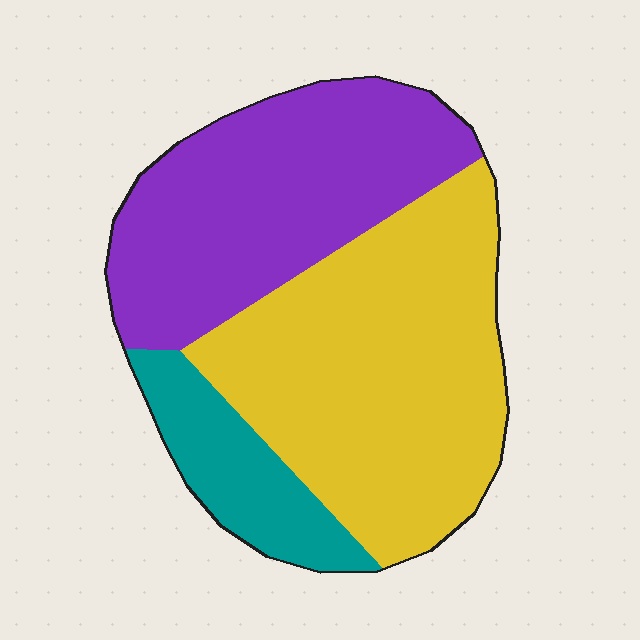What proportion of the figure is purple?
Purple takes up between a third and a half of the figure.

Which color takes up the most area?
Yellow, at roughly 50%.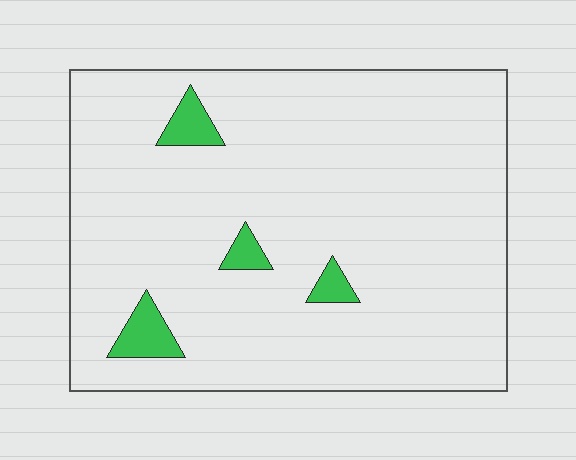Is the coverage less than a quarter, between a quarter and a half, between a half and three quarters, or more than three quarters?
Less than a quarter.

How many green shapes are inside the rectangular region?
4.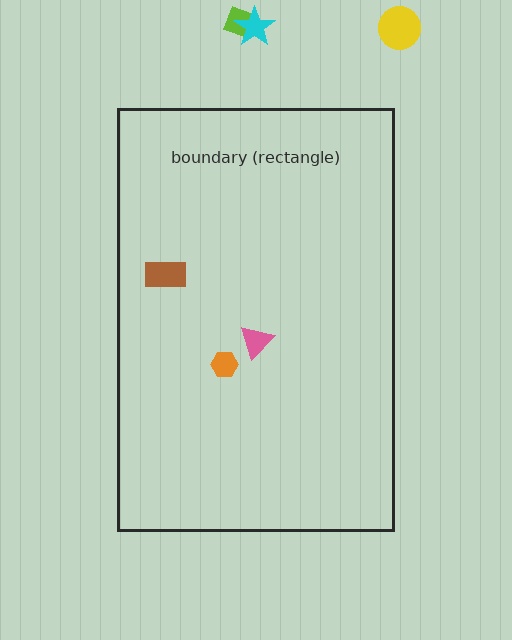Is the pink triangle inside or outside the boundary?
Inside.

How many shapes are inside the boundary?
3 inside, 3 outside.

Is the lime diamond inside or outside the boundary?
Outside.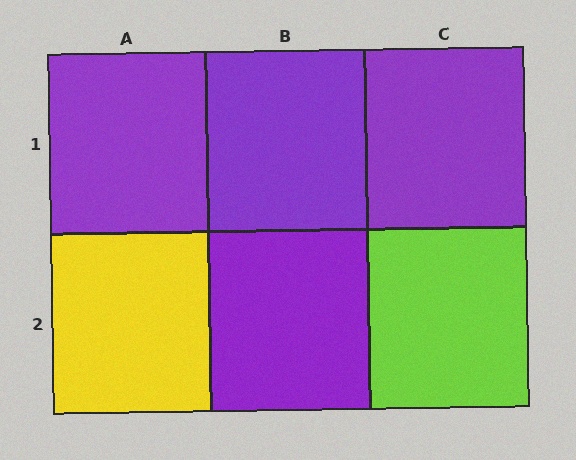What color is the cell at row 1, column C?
Purple.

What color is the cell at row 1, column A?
Purple.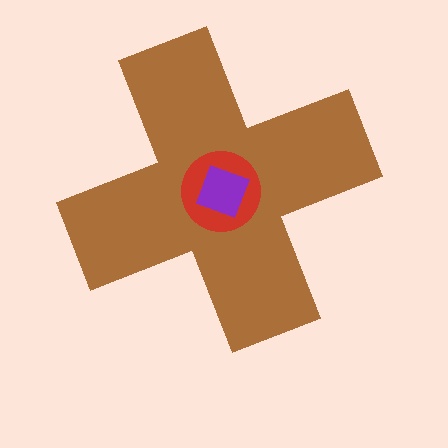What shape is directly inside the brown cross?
The red circle.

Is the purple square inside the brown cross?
Yes.